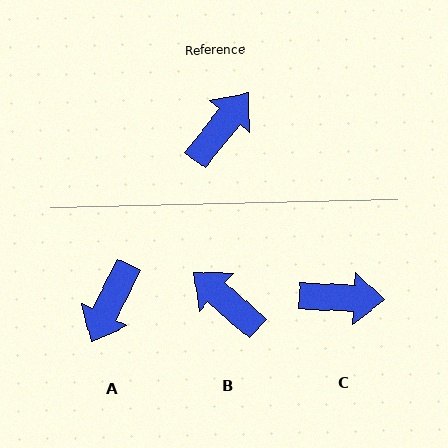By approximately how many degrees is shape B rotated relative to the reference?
Approximately 87 degrees counter-clockwise.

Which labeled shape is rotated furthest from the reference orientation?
A, about 168 degrees away.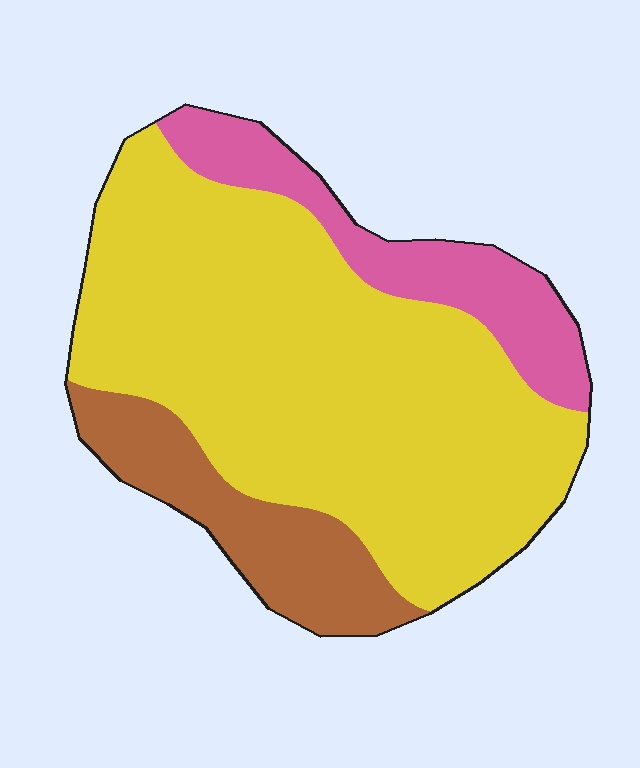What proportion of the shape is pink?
Pink takes up less than a quarter of the shape.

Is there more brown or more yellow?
Yellow.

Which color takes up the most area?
Yellow, at roughly 70%.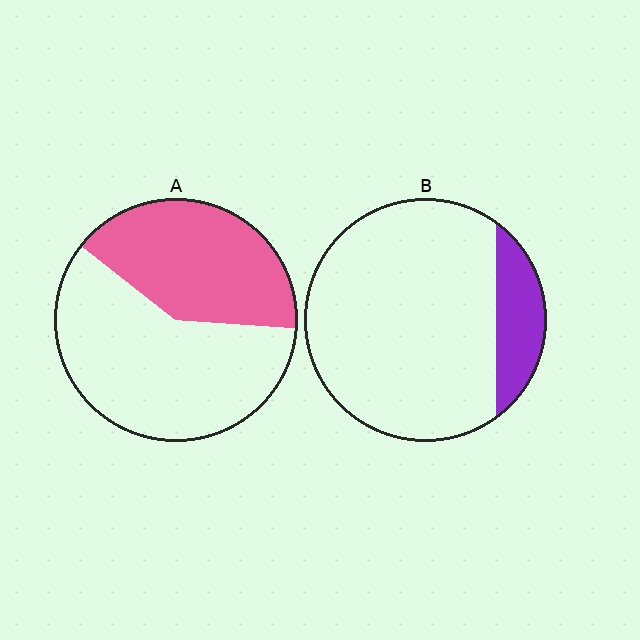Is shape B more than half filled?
No.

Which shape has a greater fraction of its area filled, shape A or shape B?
Shape A.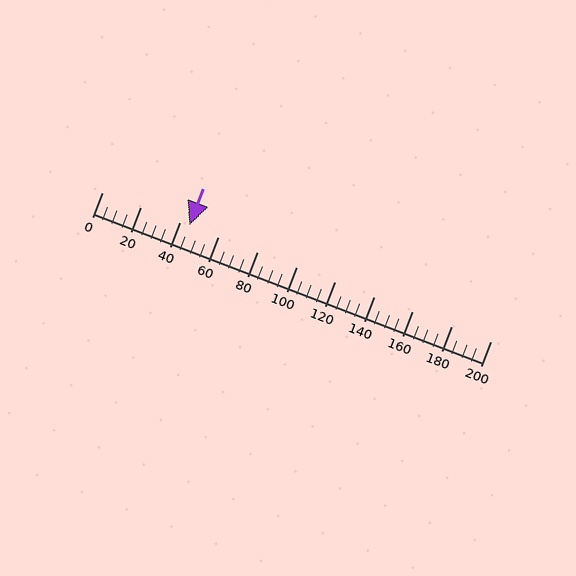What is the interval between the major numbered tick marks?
The major tick marks are spaced 20 units apart.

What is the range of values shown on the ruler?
The ruler shows values from 0 to 200.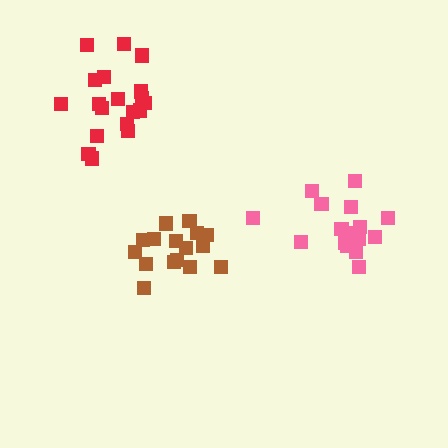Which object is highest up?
The red cluster is topmost.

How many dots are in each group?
Group 1: 16 dots, Group 2: 18 dots, Group 3: 19 dots (53 total).